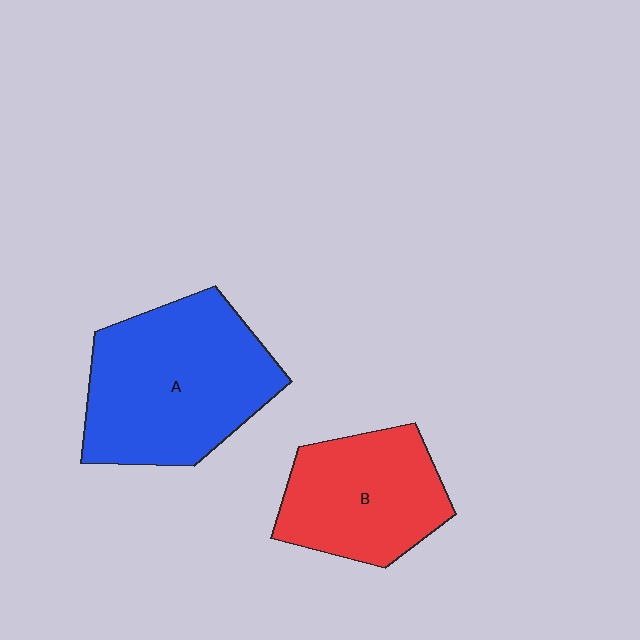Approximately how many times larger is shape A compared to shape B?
Approximately 1.4 times.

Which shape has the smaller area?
Shape B (red).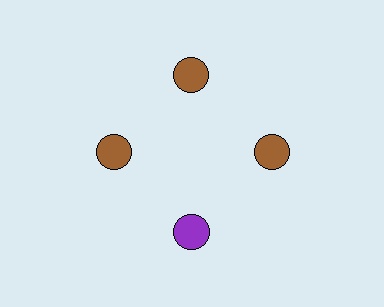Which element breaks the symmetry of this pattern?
The purple circle at roughly the 6 o'clock position breaks the symmetry. All other shapes are brown circles.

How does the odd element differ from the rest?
It has a different color: purple instead of brown.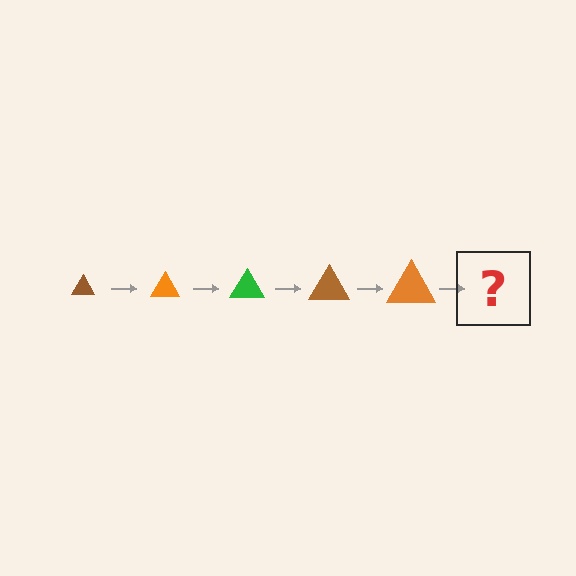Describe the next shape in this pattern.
It should be a green triangle, larger than the previous one.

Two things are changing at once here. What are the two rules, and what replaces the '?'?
The two rules are that the triangle grows larger each step and the color cycles through brown, orange, and green. The '?' should be a green triangle, larger than the previous one.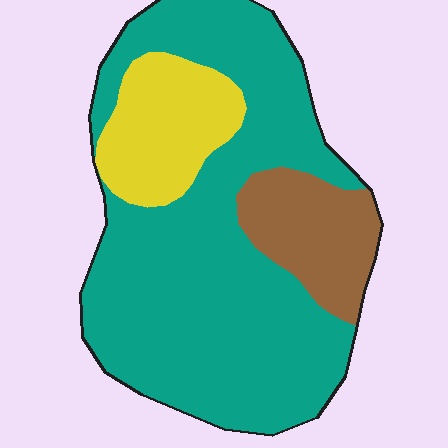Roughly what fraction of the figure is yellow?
Yellow covers around 15% of the figure.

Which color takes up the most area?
Teal, at roughly 70%.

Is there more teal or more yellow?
Teal.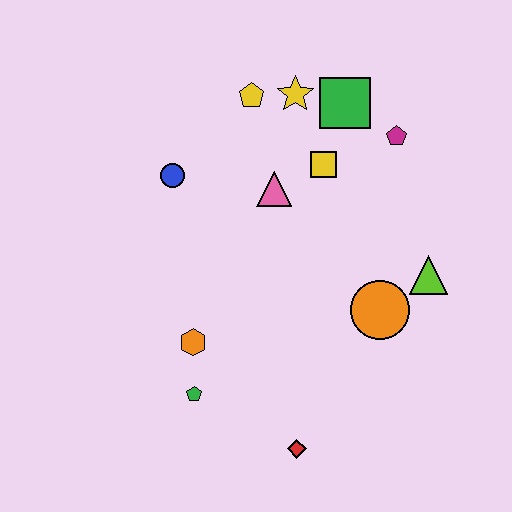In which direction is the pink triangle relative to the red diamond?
The pink triangle is above the red diamond.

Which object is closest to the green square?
The yellow star is closest to the green square.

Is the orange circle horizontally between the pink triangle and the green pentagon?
No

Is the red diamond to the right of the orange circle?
No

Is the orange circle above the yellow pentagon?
No